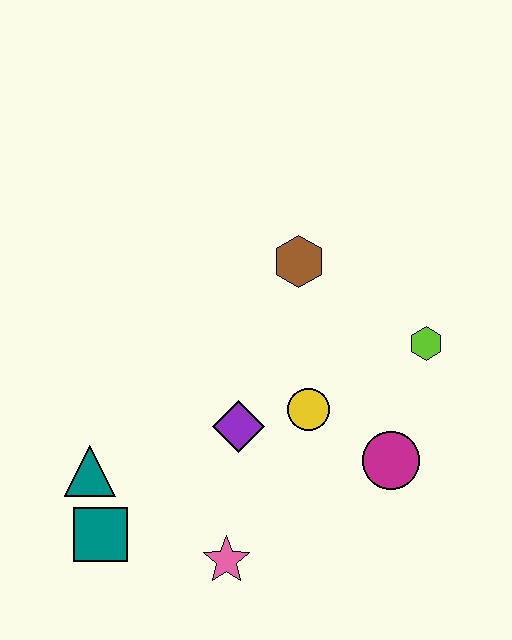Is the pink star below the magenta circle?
Yes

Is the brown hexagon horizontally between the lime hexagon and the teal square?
Yes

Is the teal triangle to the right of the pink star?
No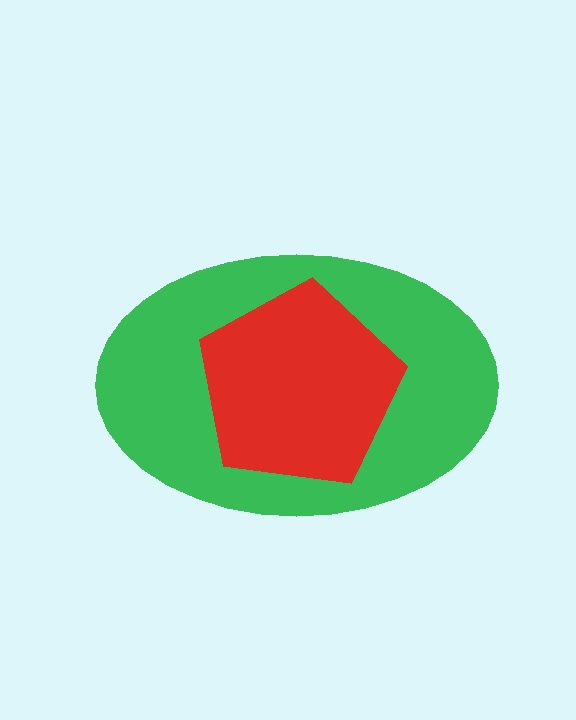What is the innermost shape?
The red pentagon.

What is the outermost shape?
The green ellipse.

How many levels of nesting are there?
2.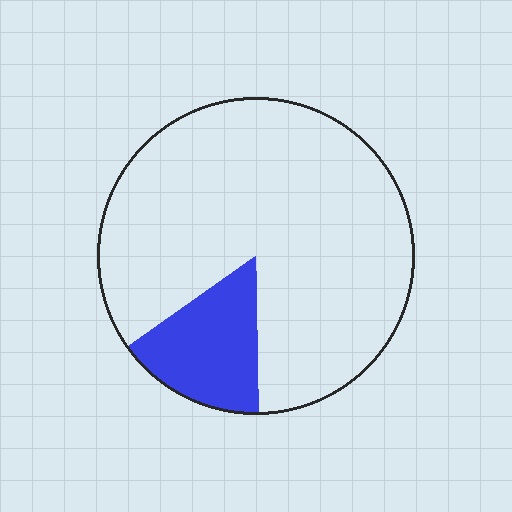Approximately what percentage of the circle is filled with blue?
Approximately 15%.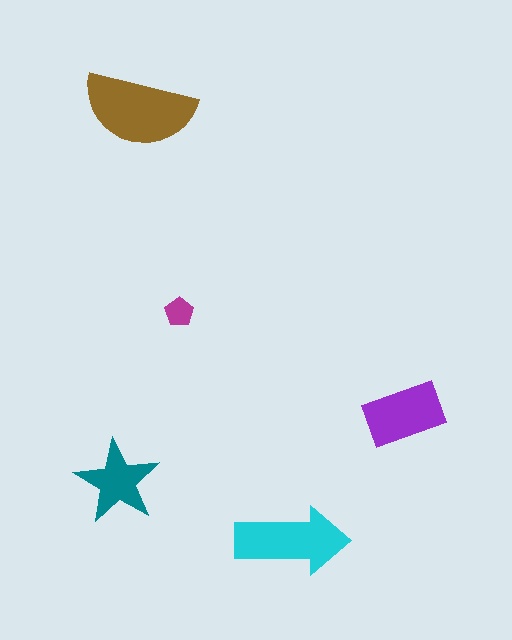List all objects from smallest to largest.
The magenta pentagon, the teal star, the purple rectangle, the cyan arrow, the brown semicircle.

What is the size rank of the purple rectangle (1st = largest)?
3rd.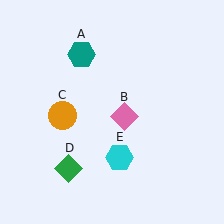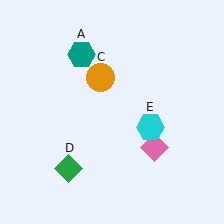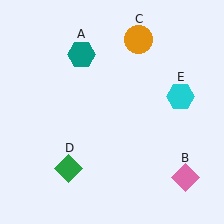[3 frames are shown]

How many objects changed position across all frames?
3 objects changed position: pink diamond (object B), orange circle (object C), cyan hexagon (object E).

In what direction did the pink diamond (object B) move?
The pink diamond (object B) moved down and to the right.